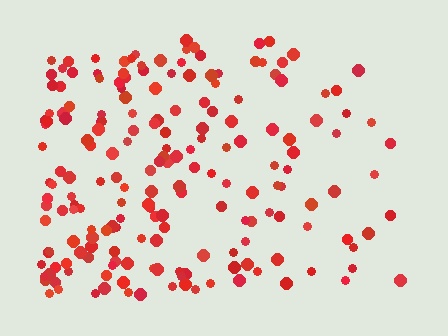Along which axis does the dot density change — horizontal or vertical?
Horizontal.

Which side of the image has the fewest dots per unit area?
The right.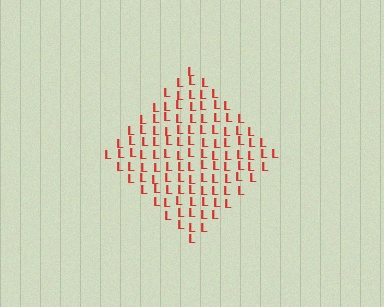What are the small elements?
The small elements are letter L's.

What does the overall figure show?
The overall figure shows a diamond.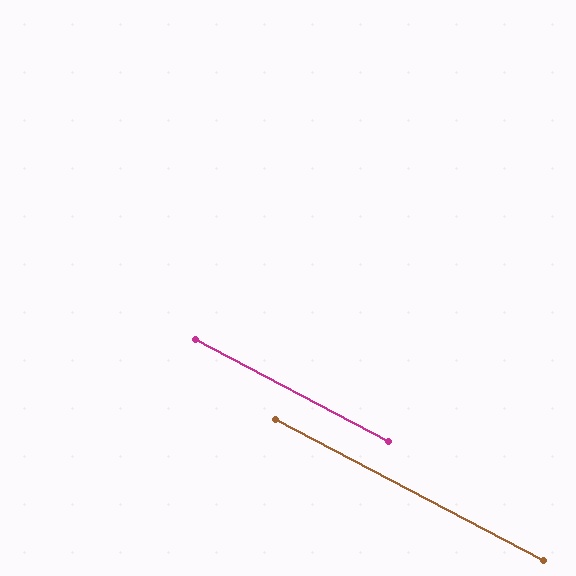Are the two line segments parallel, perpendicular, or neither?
Parallel — their directions differ by only 0.0°.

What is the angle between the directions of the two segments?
Approximately 0 degrees.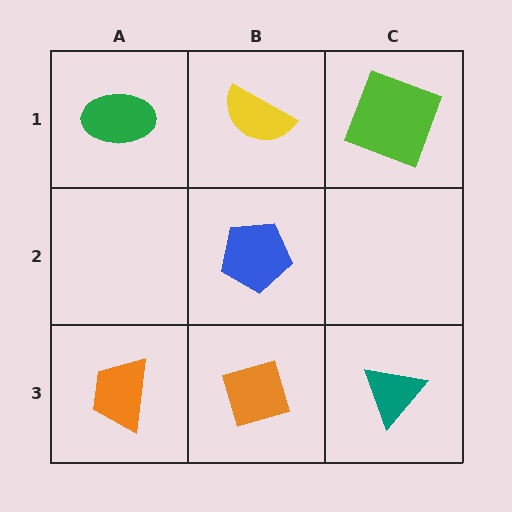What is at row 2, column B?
A blue pentagon.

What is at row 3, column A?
An orange trapezoid.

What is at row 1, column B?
A yellow semicircle.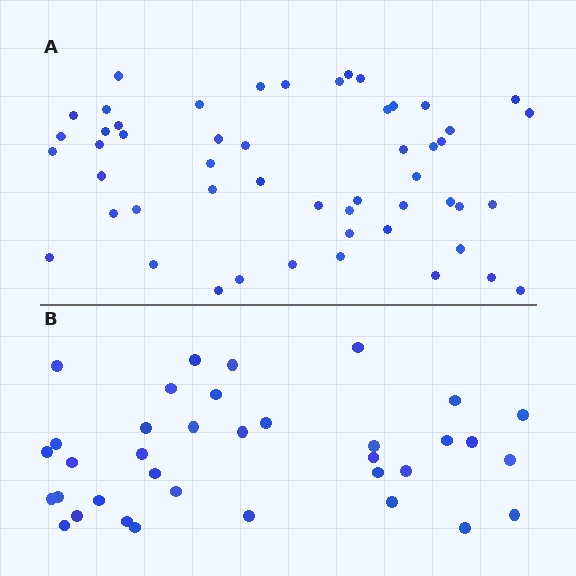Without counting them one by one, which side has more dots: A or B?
Region A (the top region) has more dots.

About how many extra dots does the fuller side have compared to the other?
Region A has approximately 15 more dots than region B.